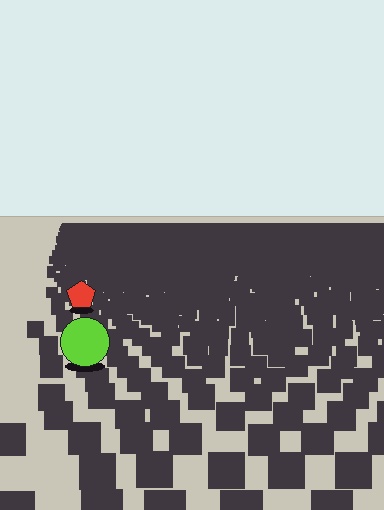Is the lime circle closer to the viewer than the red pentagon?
Yes. The lime circle is closer — you can tell from the texture gradient: the ground texture is coarser near it.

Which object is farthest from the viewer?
The red pentagon is farthest from the viewer. It appears smaller and the ground texture around it is denser.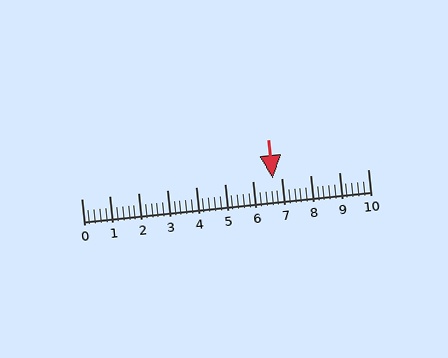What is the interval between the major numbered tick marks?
The major tick marks are spaced 1 units apart.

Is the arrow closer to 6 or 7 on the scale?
The arrow is closer to 7.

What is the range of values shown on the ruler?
The ruler shows values from 0 to 10.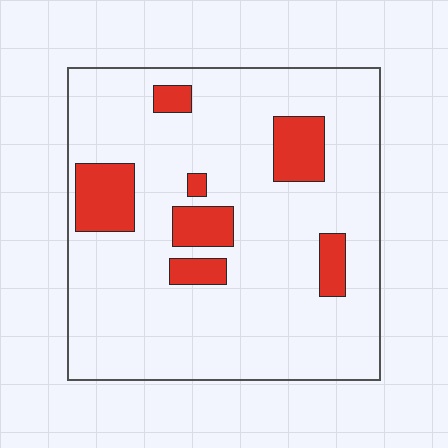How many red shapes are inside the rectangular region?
7.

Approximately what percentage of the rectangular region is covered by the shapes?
Approximately 15%.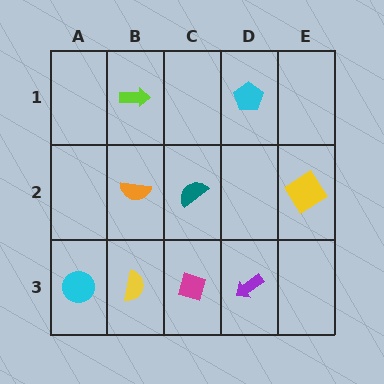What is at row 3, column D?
A purple arrow.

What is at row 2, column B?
An orange semicircle.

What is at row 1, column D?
A cyan pentagon.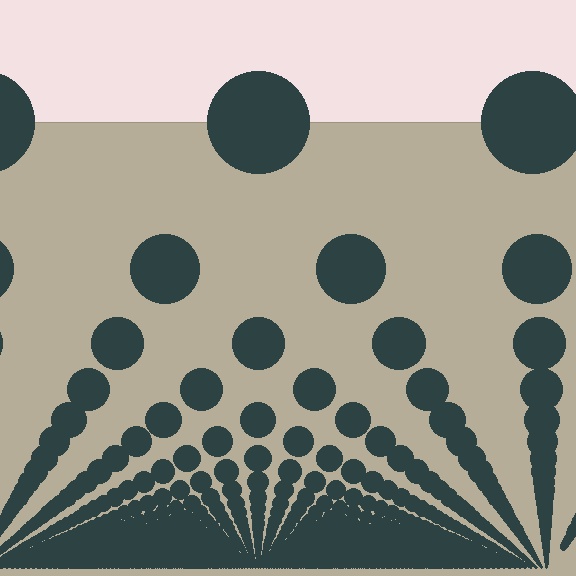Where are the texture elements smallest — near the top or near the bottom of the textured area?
Near the bottom.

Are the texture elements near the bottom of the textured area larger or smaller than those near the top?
Smaller. The gradient is inverted — elements near the bottom are smaller and denser.